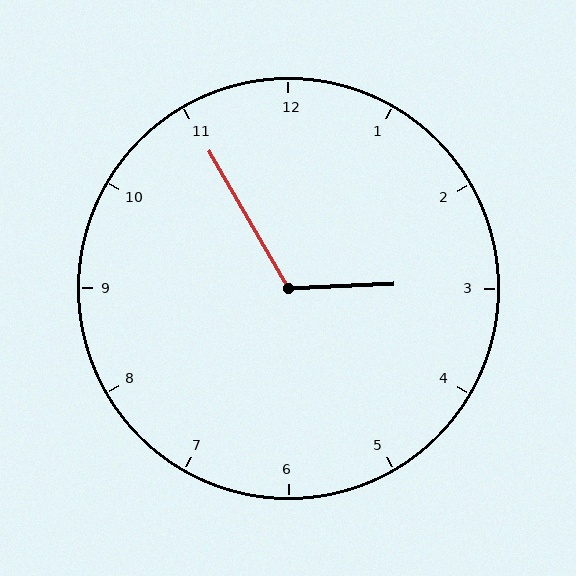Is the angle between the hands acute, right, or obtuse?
It is obtuse.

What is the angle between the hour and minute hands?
Approximately 118 degrees.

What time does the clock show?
2:55.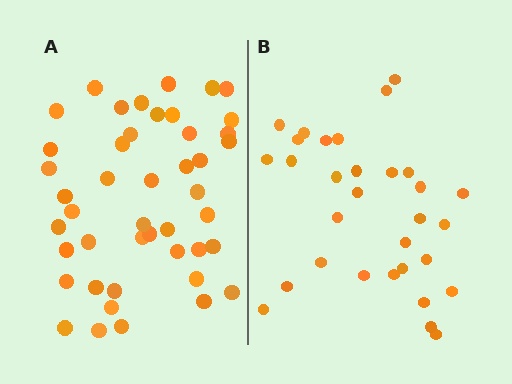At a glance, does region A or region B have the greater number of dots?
Region A (the left region) has more dots.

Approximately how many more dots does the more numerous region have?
Region A has approximately 15 more dots than region B.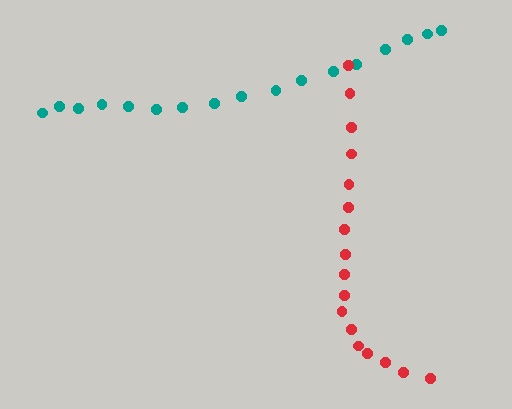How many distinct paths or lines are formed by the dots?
There are 2 distinct paths.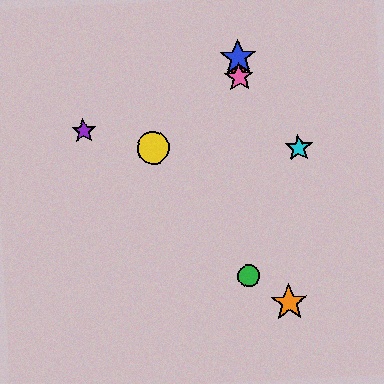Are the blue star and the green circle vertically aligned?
Yes, both are at x≈238.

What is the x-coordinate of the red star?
The red star is at x≈239.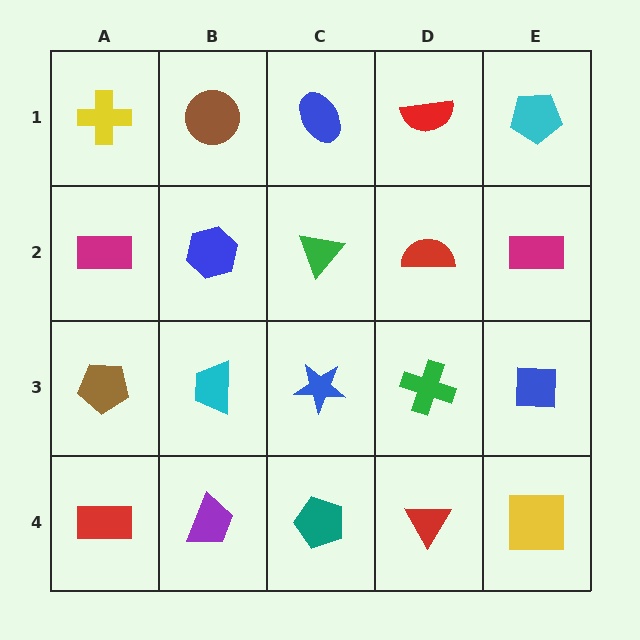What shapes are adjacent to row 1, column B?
A blue hexagon (row 2, column B), a yellow cross (row 1, column A), a blue ellipse (row 1, column C).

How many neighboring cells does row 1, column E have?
2.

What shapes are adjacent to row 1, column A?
A magenta rectangle (row 2, column A), a brown circle (row 1, column B).